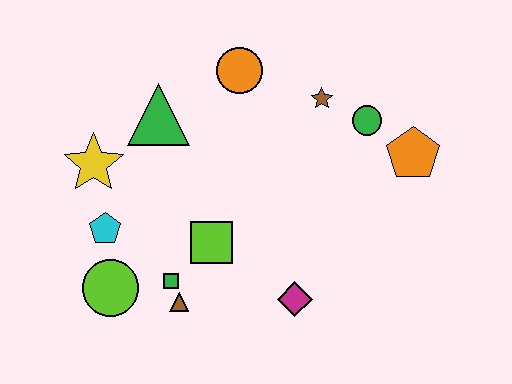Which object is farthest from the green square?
The orange pentagon is farthest from the green square.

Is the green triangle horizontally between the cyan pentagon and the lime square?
Yes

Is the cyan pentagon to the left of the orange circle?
Yes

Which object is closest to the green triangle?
The yellow star is closest to the green triangle.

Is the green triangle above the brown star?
No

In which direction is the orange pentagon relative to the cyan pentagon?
The orange pentagon is to the right of the cyan pentagon.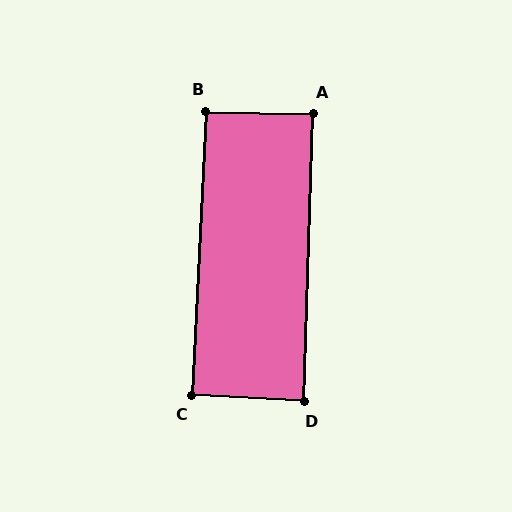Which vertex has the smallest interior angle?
D, at approximately 88 degrees.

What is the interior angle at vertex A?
Approximately 90 degrees (approximately right).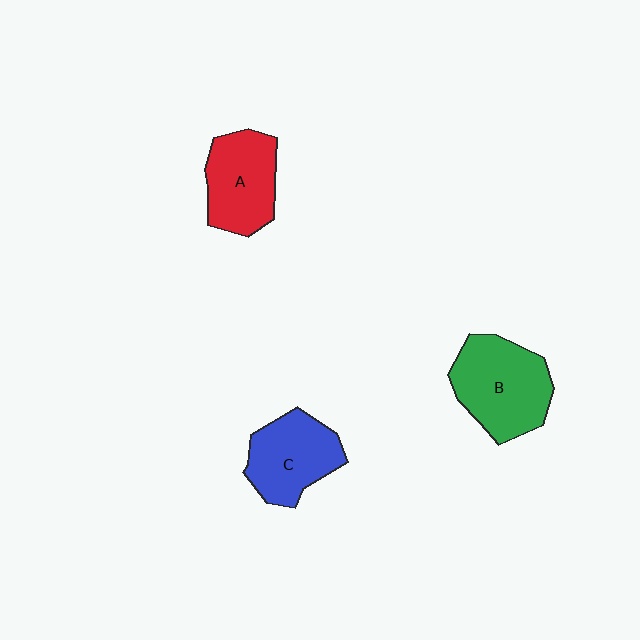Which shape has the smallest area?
Shape A (red).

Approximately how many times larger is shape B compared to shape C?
Approximately 1.2 times.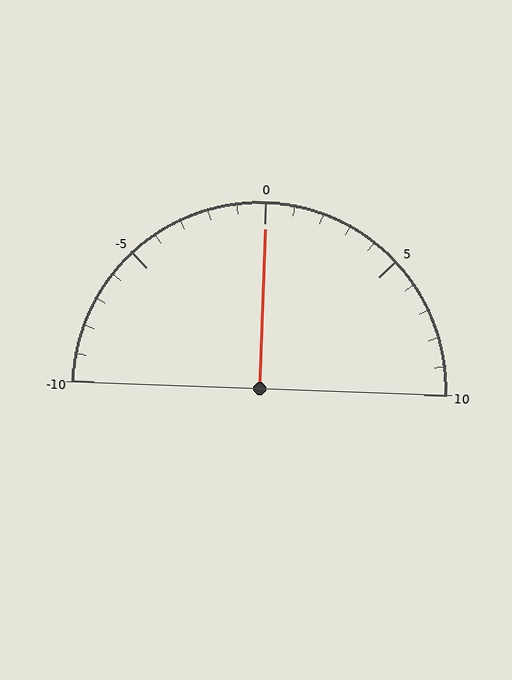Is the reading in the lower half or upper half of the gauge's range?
The reading is in the upper half of the range (-10 to 10).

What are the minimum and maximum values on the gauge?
The gauge ranges from -10 to 10.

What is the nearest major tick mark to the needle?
The nearest major tick mark is 0.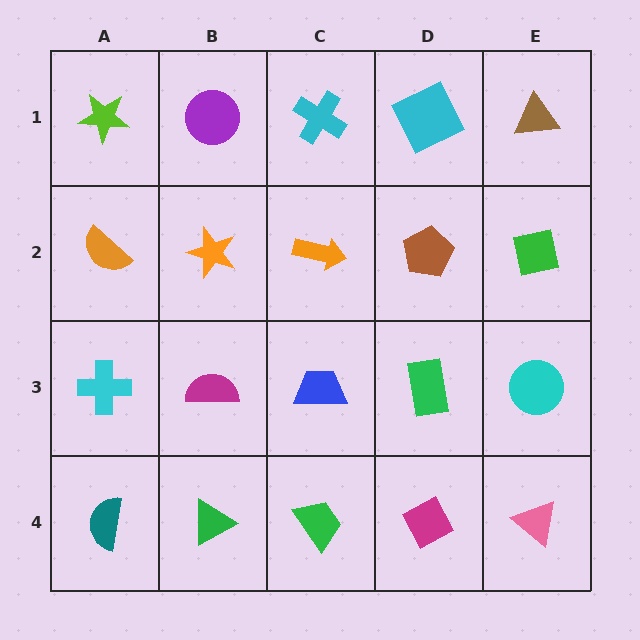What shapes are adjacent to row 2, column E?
A brown triangle (row 1, column E), a cyan circle (row 3, column E), a brown pentagon (row 2, column D).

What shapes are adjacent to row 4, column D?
A green rectangle (row 3, column D), a green trapezoid (row 4, column C), a pink triangle (row 4, column E).